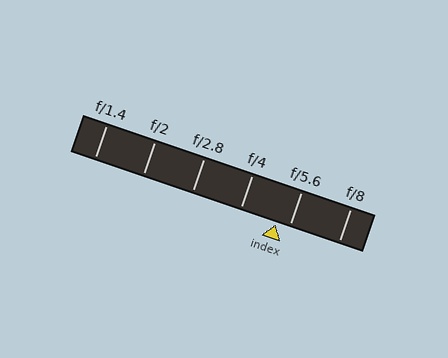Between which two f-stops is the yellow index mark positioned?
The index mark is between f/4 and f/5.6.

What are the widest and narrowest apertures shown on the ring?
The widest aperture shown is f/1.4 and the narrowest is f/8.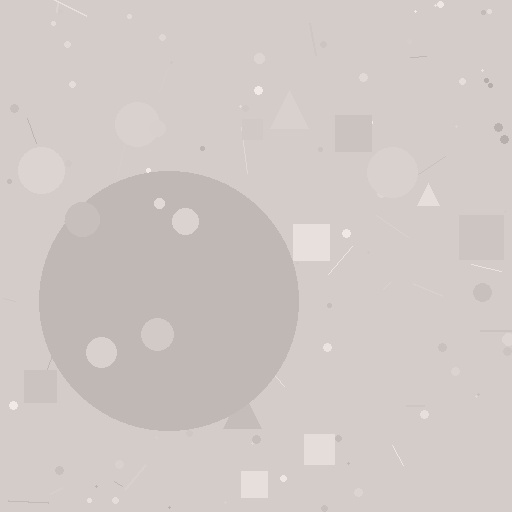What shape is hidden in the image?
A circle is hidden in the image.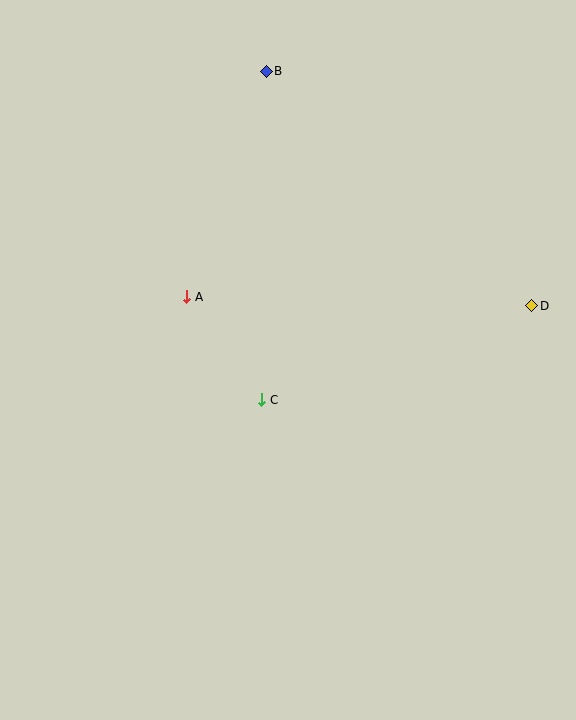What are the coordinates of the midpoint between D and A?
The midpoint between D and A is at (359, 301).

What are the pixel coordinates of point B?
Point B is at (266, 71).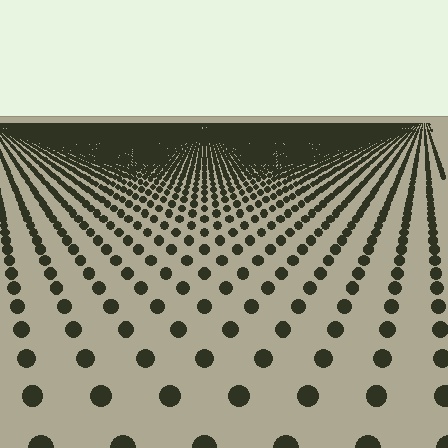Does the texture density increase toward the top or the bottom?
Density increases toward the top.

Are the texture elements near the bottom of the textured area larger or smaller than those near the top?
Larger. Near the bottom, elements are closer to the viewer and appear at a bigger on-screen size.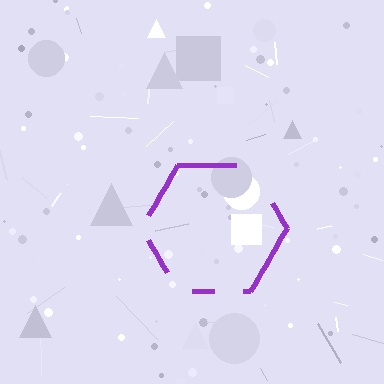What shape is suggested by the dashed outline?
The dashed outline suggests a hexagon.